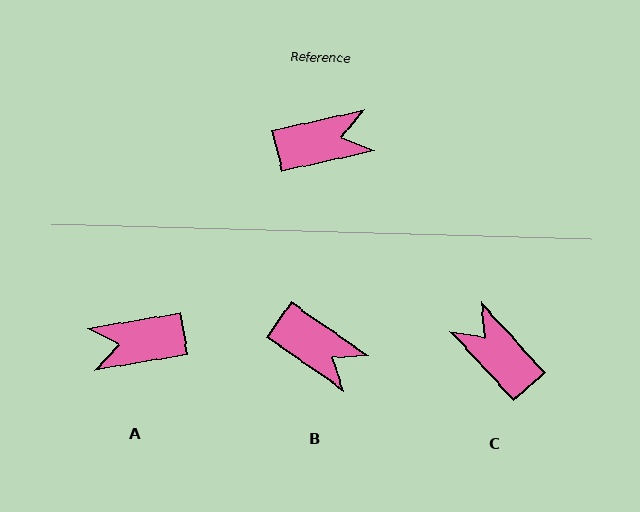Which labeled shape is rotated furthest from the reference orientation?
A, about 177 degrees away.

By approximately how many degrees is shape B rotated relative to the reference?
Approximately 48 degrees clockwise.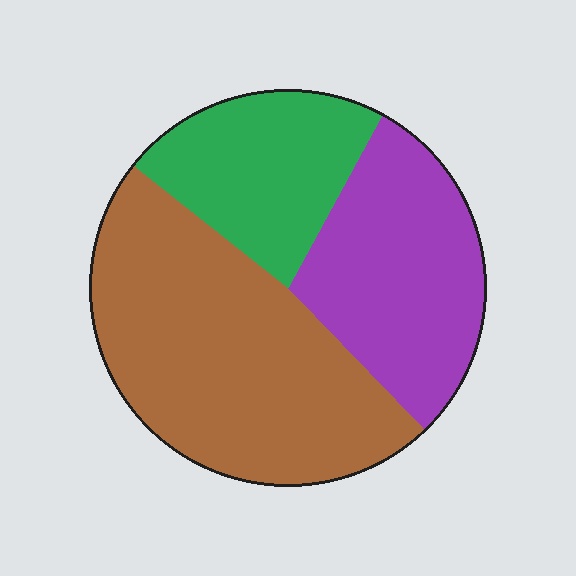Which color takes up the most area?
Brown, at roughly 50%.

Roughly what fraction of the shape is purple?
Purple takes up about one third (1/3) of the shape.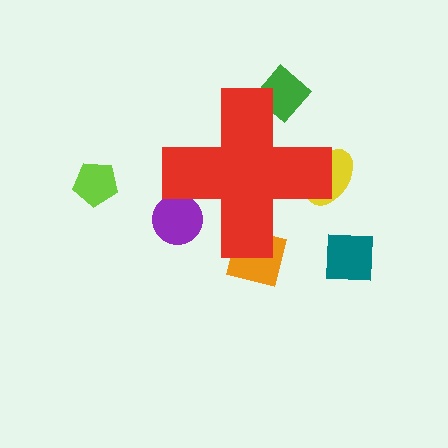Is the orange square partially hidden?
Yes, the orange square is partially hidden behind the red cross.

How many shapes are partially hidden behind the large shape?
4 shapes are partially hidden.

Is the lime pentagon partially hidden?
No, the lime pentagon is fully visible.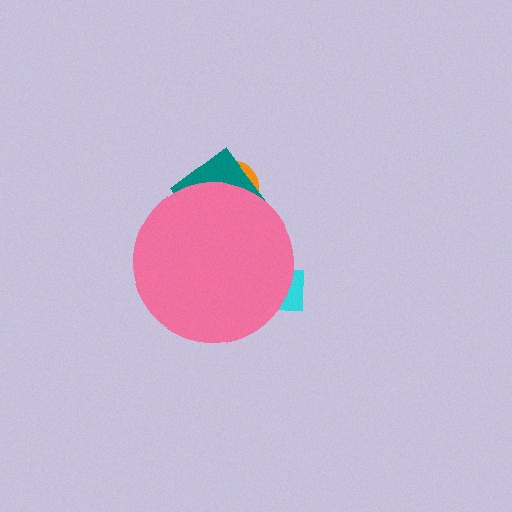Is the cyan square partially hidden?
Yes, the cyan square is partially hidden behind the pink circle.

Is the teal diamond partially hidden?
Yes, the teal diamond is partially hidden behind the pink circle.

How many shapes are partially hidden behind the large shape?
3 shapes are partially hidden.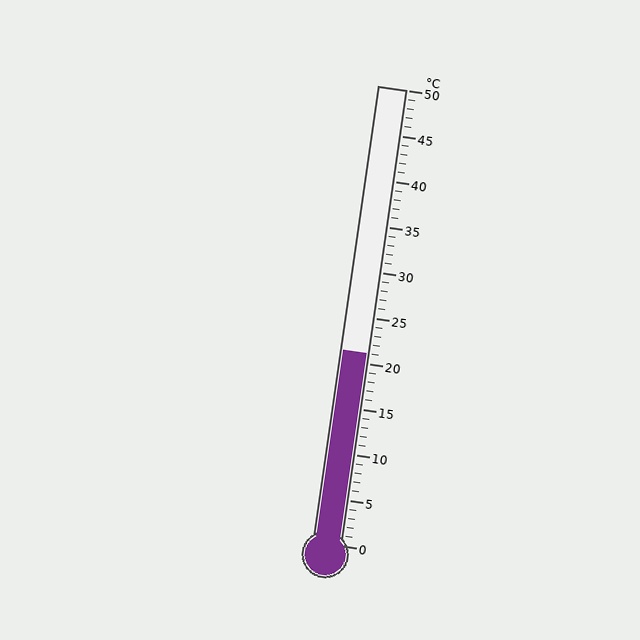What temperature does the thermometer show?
The thermometer shows approximately 21°C.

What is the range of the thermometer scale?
The thermometer scale ranges from 0°C to 50°C.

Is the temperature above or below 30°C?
The temperature is below 30°C.